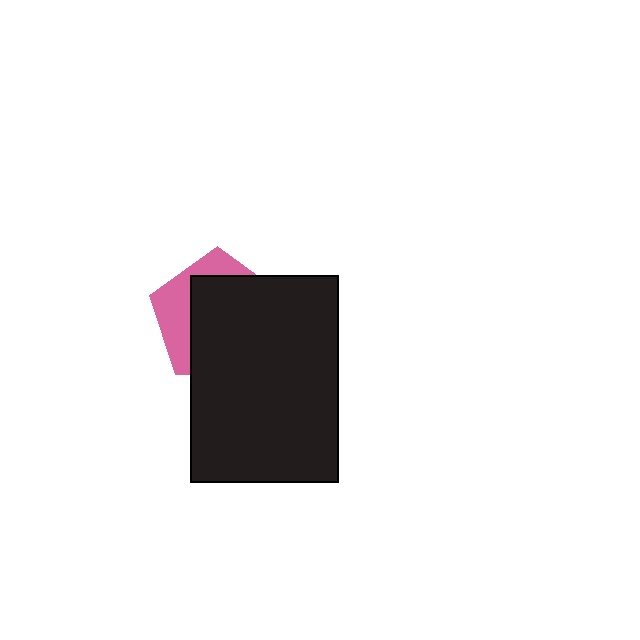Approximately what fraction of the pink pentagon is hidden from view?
Roughly 68% of the pink pentagon is hidden behind the black rectangle.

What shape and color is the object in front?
The object in front is a black rectangle.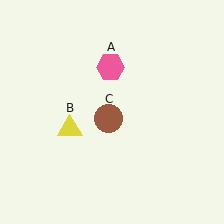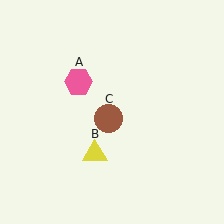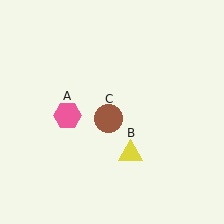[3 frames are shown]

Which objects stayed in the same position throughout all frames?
Brown circle (object C) remained stationary.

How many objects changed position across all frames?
2 objects changed position: pink hexagon (object A), yellow triangle (object B).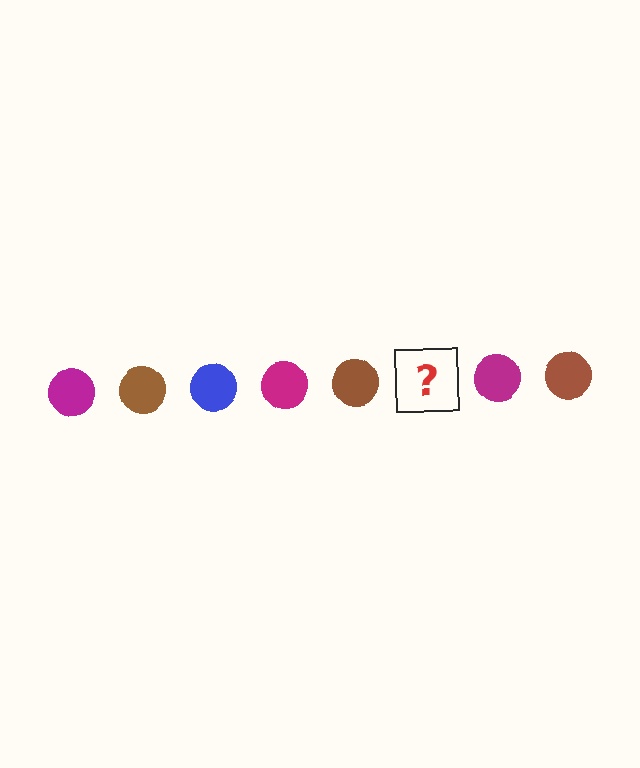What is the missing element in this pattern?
The missing element is a blue circle.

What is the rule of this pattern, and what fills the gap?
The rule is that the pattern cycles through magenta, brown, blue circles. The gap should be filled with a blue circle.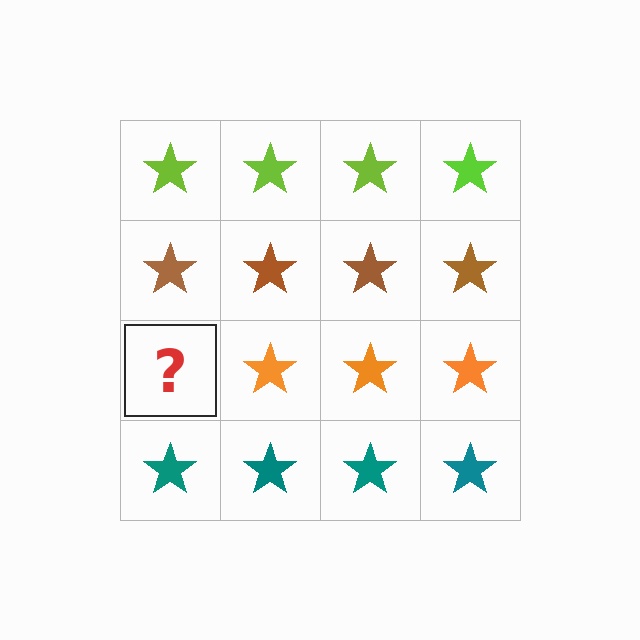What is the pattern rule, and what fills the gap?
The rule is that each row has a consistent color. The gap should be filled with an orange star.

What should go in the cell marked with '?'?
The missing cell should contain an orange star.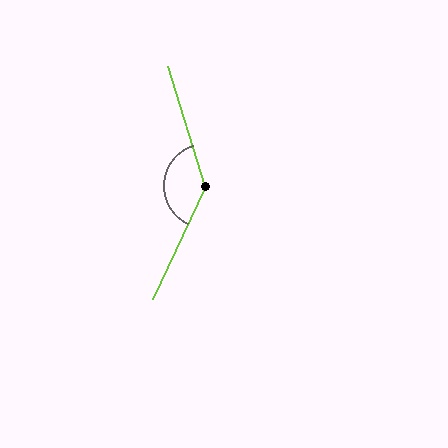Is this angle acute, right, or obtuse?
It is obtuse.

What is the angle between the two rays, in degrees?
Approximately 138 degrees.